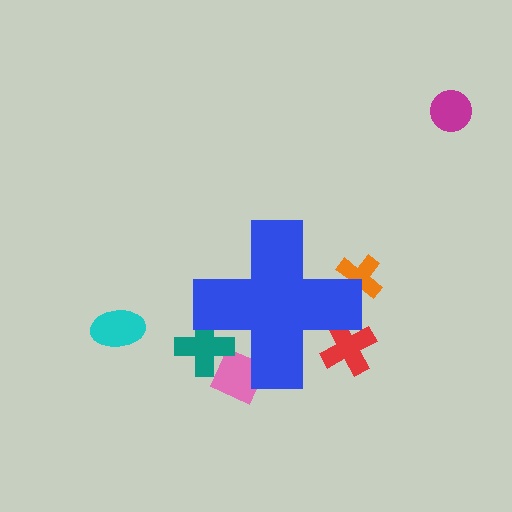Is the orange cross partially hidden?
Yes, the orange cross is partially hidden behind the blue cross.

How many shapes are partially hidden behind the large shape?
4 shapes are partially hidden.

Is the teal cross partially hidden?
Yes, the teal cross is partially hidden behind the blue cross.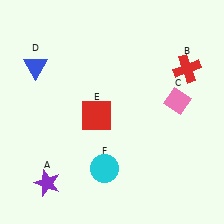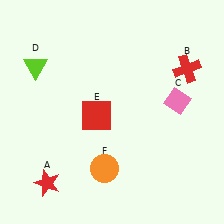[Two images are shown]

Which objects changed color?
A changed from purple to red. D changed from blue to lime. F changed from cyan to orange.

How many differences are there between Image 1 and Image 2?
There are 3 differences between the two images.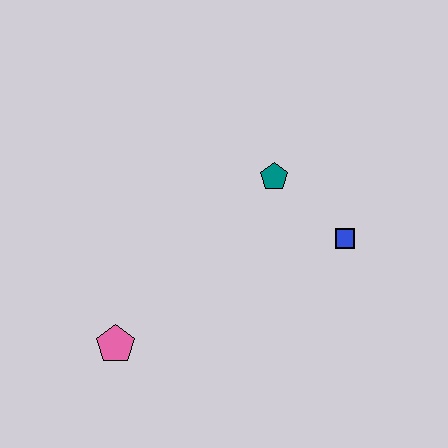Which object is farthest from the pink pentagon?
The blue square is farthest from the pink pentagon.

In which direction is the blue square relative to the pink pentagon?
The blue square is to the right of the pink pentagon.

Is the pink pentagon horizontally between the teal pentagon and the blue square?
No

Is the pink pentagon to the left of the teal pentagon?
Yes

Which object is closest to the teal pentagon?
The blue square is closest to the teal pentagon.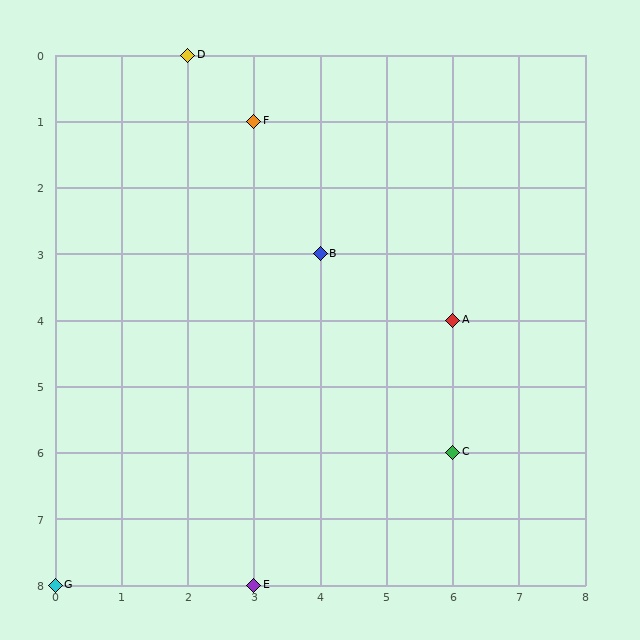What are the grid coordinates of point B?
Point B is at grid coordinates (4, 3).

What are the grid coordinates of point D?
Point D is at grid coordinates (2, 0).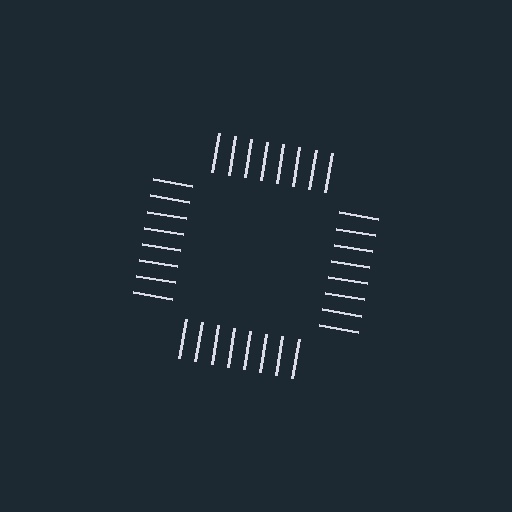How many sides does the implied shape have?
4 sides — the line-ends trace a square.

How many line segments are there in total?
32 — 8 along each of the 4 edges.